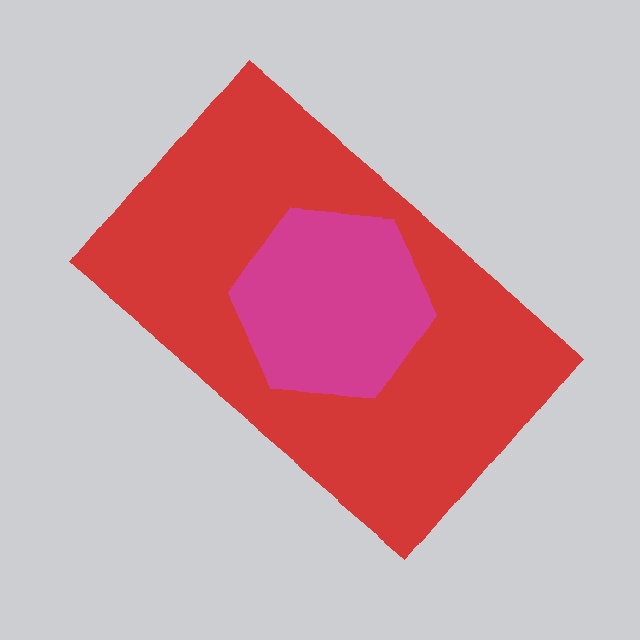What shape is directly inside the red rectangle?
The magenta hexagon.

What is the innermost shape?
The magenta hexagon.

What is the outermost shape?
The red rectangle.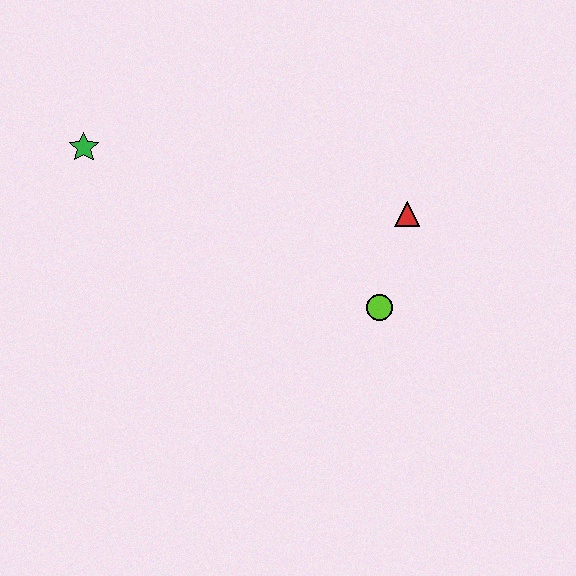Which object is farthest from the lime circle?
The green star is farthest from the lime circle.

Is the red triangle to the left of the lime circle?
No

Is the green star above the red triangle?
Yes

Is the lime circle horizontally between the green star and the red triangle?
Yes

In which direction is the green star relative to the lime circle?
The green star is to the left of the lime circle.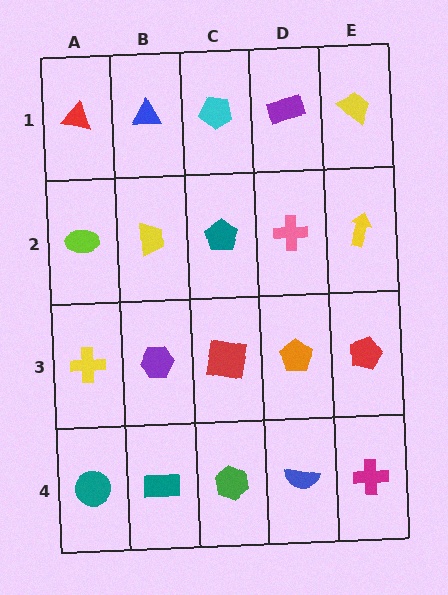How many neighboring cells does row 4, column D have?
3.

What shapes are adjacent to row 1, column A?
A lime ellipse (row 2, column A), a blue triangle (row 1, column B).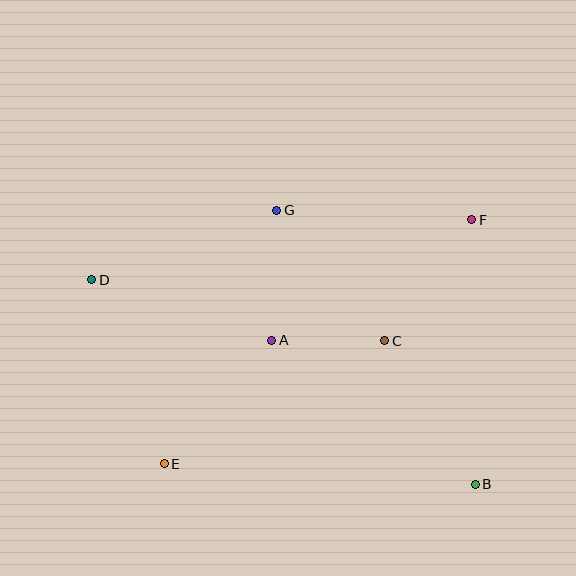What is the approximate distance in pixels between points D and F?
The distance between D and F is approximately 385 pixels.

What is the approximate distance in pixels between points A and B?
The distance between A and B is approximately 250 pixels.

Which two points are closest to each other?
Points A and C are closest to each other.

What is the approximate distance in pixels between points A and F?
The distance between A and F is approximately 234 pixels.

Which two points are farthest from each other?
Points B and D are farthest from each other.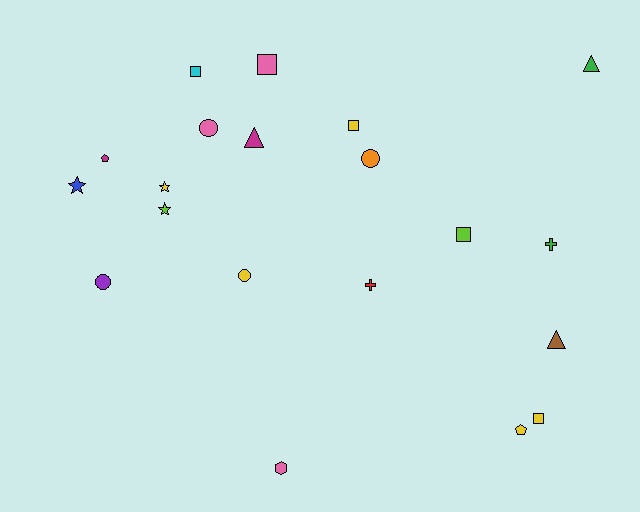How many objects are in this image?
There are 20 objects.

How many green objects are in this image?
There are 2 green objects.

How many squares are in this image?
There are 5 squares.